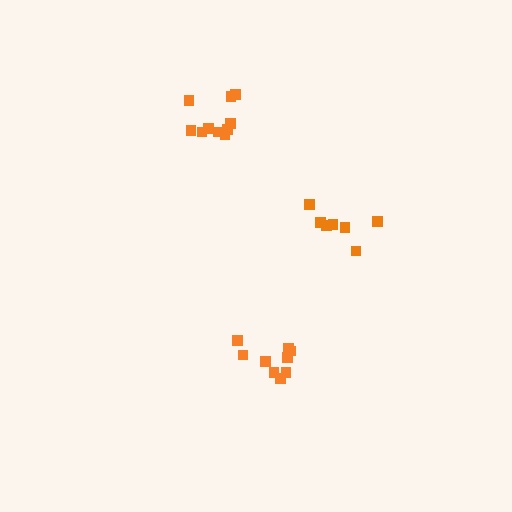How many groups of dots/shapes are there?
There are 3 groups.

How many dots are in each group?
Group 1: 7 dots, Group 2: 9 dots, Group 3: 10 dots (26 total).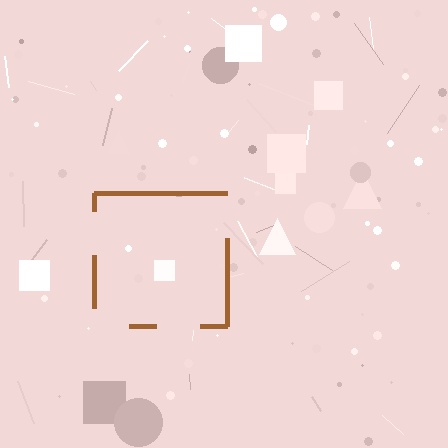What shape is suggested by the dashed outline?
The dashed outline suggests a square.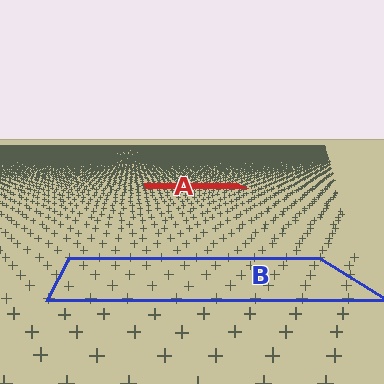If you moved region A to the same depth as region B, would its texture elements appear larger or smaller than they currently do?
They would appear larger. At a closer depth, the same texture elements are projected at a bigger on-screen size.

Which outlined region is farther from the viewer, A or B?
Region A is farther from the viewer — the texture elements inside it appear smaller and more densely packed.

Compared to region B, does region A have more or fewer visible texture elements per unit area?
Region A has more texture elements per unit area — they are packed more densely because it is farther away.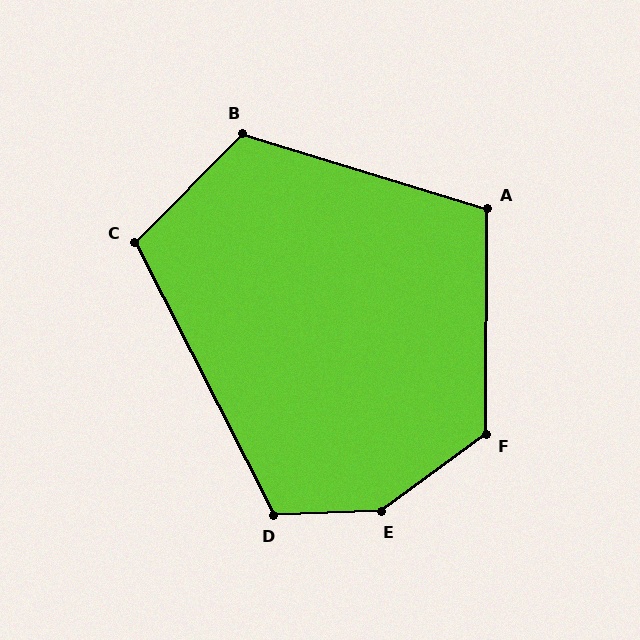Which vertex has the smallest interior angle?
A, at approximately 106 degrees.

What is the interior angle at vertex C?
Approximately 108 degrees (obtuse).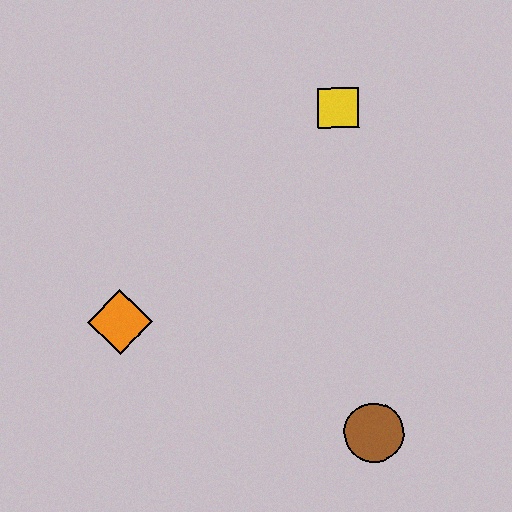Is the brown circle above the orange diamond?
No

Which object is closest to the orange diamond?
The brown circle is closest to the orange diamond.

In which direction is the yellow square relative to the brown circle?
The yellow square is above the brown circle.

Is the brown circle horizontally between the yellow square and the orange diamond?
No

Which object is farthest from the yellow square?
The brown circle is farthest from the yellow square.